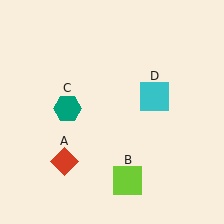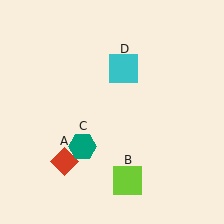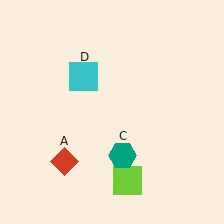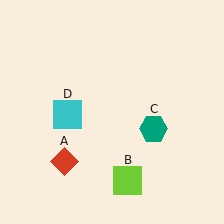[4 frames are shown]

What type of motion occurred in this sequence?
The teal hexagon (object C), cyan square (object D) rotated counterclockwise around the center of the scene.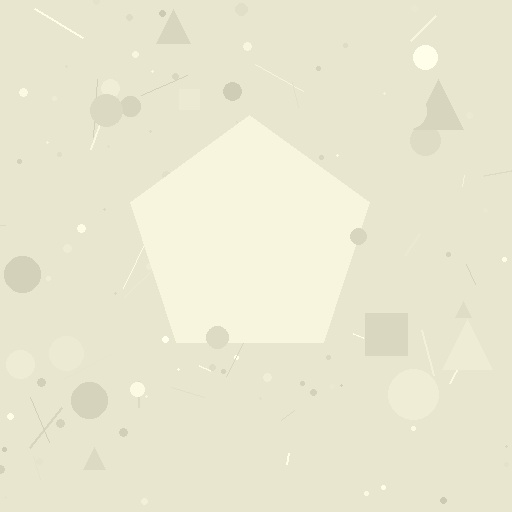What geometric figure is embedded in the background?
A pentagon is embedded in the background.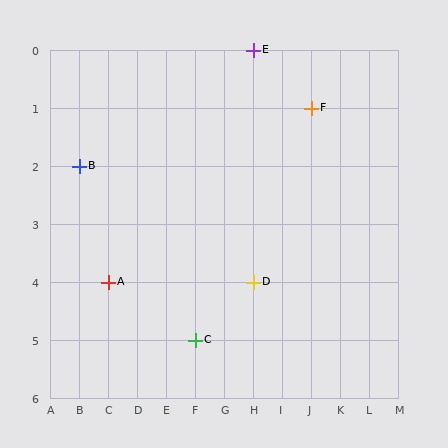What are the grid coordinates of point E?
Point E is at grid coordinates (H, 0).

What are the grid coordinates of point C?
Point C is at grid coordinates (F, 5).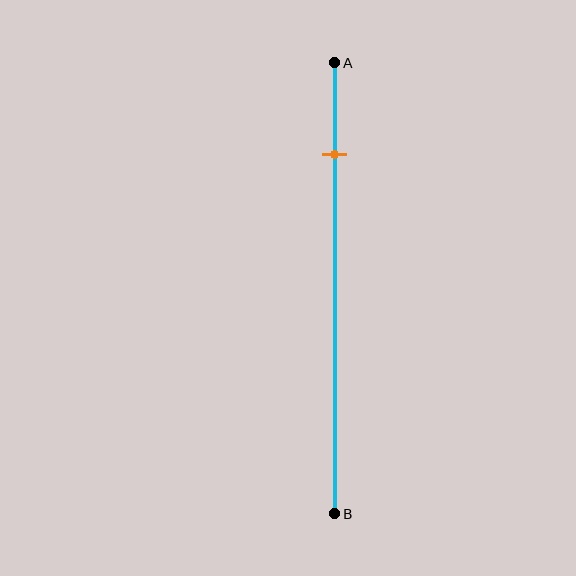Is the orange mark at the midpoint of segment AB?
No, the mark is at about 20% from A, not at the 50% midpoint.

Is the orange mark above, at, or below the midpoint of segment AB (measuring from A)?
The orange mark is above the midpoint of segment AB.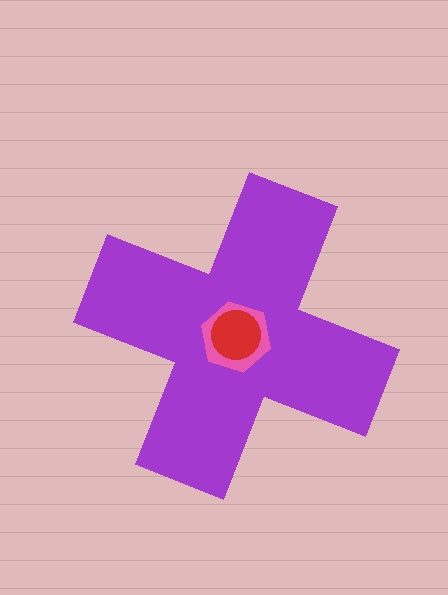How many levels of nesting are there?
3.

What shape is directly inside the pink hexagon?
The red circle.